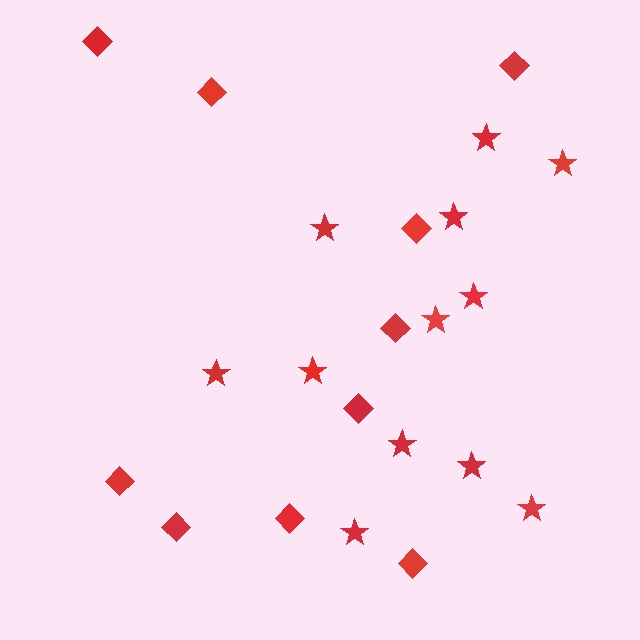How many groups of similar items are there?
There are 2 groups: one group of stars (12) and one group of diamonds (10).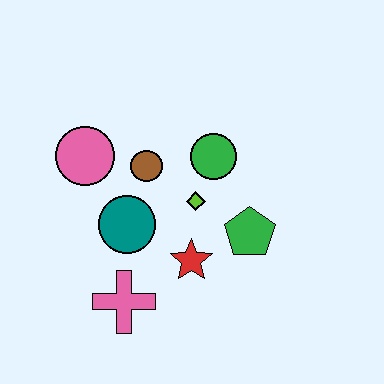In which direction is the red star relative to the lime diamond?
The red star is below the lime diamond.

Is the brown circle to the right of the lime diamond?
No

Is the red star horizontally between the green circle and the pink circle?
Yes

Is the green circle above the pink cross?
Yes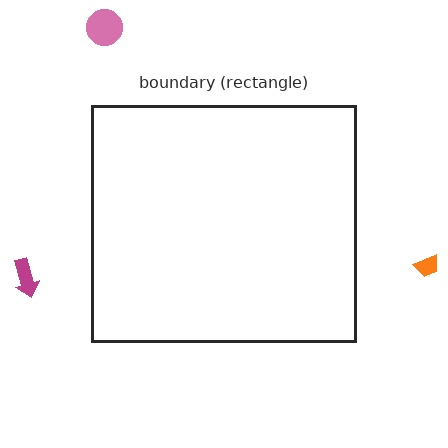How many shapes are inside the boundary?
0 inside, 3 outside.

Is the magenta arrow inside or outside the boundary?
Outside.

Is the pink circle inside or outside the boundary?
Outside.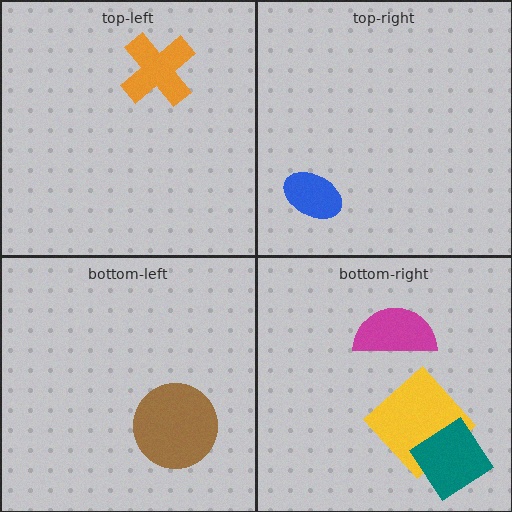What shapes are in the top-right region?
The blue ellipse.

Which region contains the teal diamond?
The bottom-right region.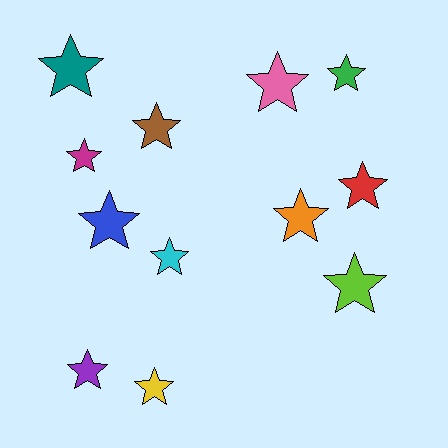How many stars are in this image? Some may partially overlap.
There are 12 stars.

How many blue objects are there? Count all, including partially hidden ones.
There is 1 blue object.